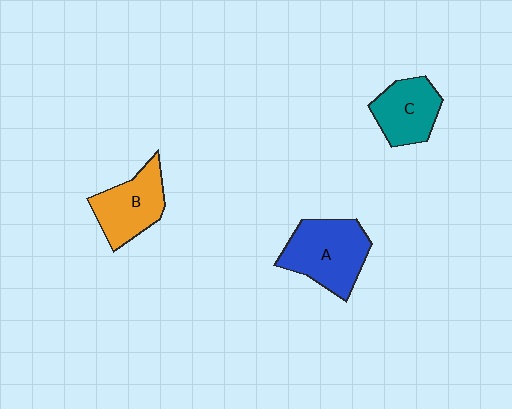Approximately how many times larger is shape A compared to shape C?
Approximately 1.4 times.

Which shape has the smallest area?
Shape C (teal).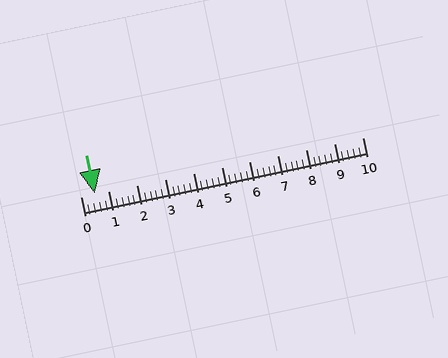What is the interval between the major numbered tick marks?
The major tick marks are spaced 1 units apart.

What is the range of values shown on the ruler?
The ruler shows values from 0 to 10.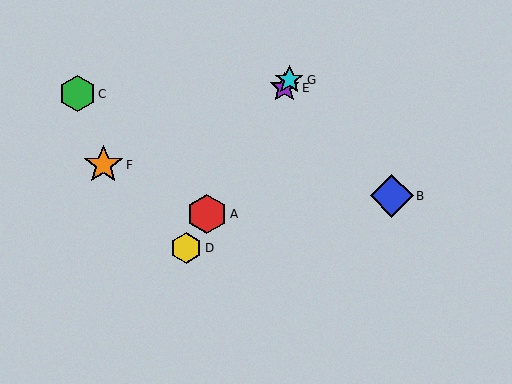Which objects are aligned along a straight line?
Objects A, D, E, G are aligned along a straight line.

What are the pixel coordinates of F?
Object F is at (103, 165).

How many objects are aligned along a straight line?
4 objects (A, D, E, G) are aligned along a straight line.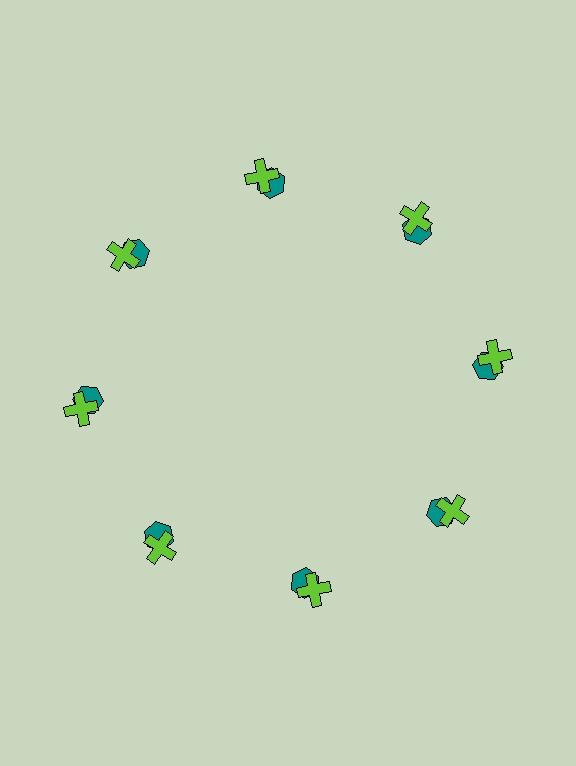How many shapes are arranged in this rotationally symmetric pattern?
There are 16 shapes, arranged in 8 groups of 2.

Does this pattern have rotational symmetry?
Yes, this pattern has 8-fold rotational symmetry. It looks the same after rotating 45 degrees around the center.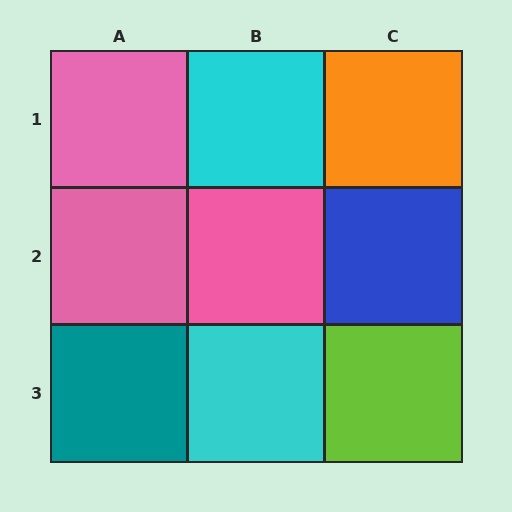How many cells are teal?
1 cell is teal.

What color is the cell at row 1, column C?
Orange.